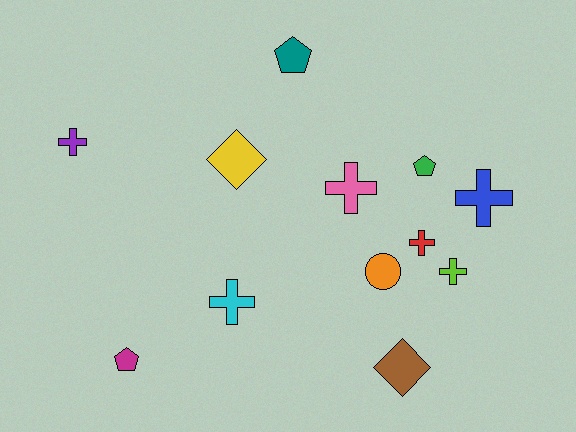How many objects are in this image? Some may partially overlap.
There are 12 objects.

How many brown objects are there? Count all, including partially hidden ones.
There is 1 brown object.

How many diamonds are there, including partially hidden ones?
There are 2 diamonds.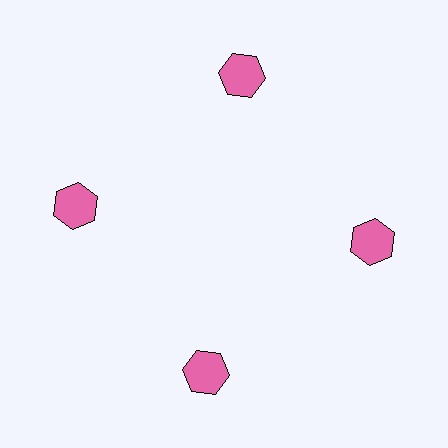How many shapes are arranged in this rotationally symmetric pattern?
There are 4 shapes, arranged in 4 groups of 1.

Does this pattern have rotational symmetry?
Yes, this pattern has 4-fold rotational symmetry. It looks the same after rotating 90 degrees around the center.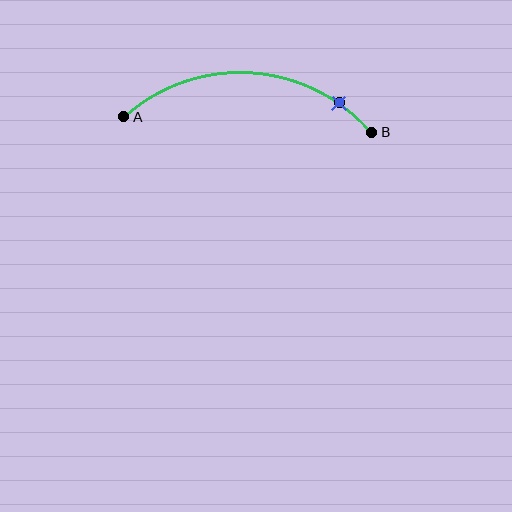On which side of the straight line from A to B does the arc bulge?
The arc bulges above the straight line connecting A and B.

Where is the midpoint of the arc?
The arc midpoint is the point on the curve farthest from the straight line joining A and B. It sits above that line.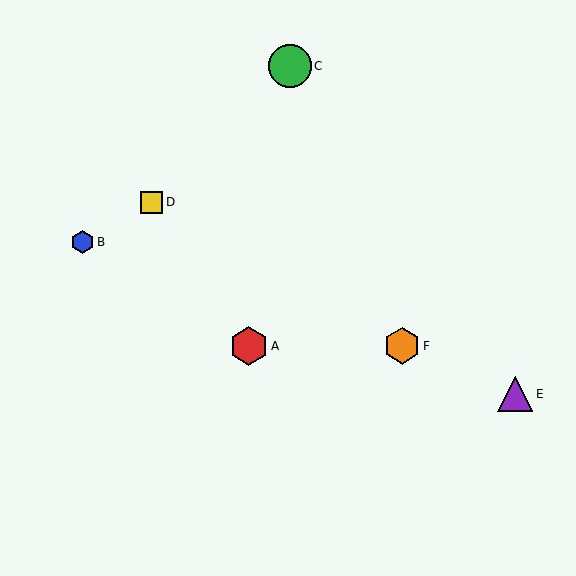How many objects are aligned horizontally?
2 objects (A, F) are aligned horizontally.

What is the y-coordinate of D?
Object D is at y≈202.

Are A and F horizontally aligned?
Yes, both are at y≈346.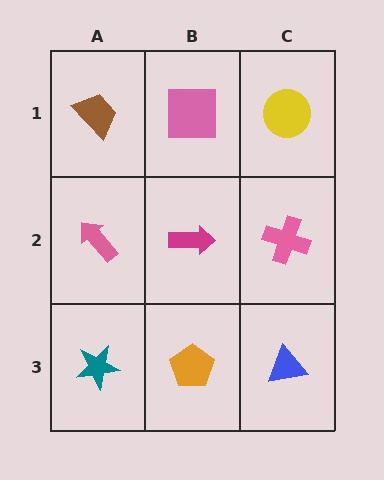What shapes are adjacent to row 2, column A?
A brown trapezoid (row 1, column A), a teal star (row 3, column A), a magenta arrow (row 2, column B).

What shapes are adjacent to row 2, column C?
A yellow circle (row 1, column C), a blue triangle (row 3, column C), a magenta arrow (row 2, column B).